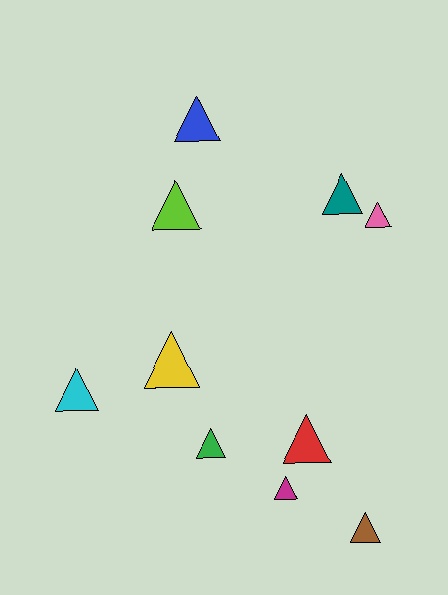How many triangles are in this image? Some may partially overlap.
There are 10 triangles.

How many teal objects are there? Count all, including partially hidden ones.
There is 1 teal object.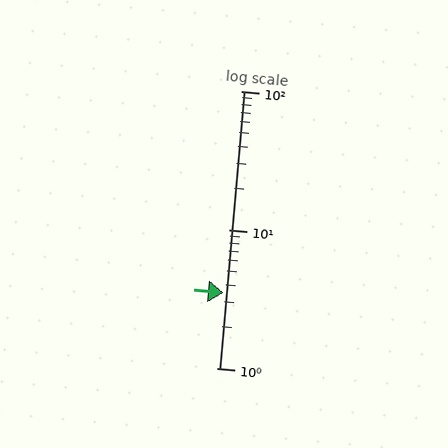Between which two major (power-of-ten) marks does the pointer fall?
The pointer is between 1 and 10.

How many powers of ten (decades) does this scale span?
The scale spans 2 decades, from 1 to 100.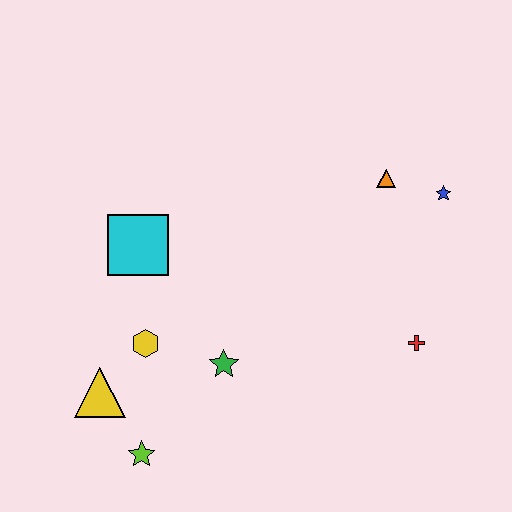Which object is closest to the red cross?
The blue star is closest to the red cross.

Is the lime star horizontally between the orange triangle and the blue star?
No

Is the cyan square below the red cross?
No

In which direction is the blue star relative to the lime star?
The blue star is to the right of the lime star.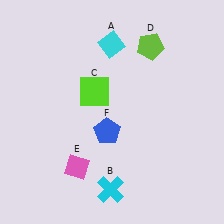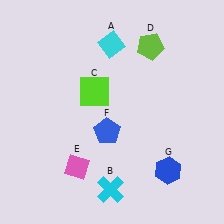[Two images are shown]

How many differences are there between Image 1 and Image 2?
There is 1 difference between the two images.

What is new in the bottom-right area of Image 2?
A blue hexagon (G) was added in the bottom-right area of Image 2.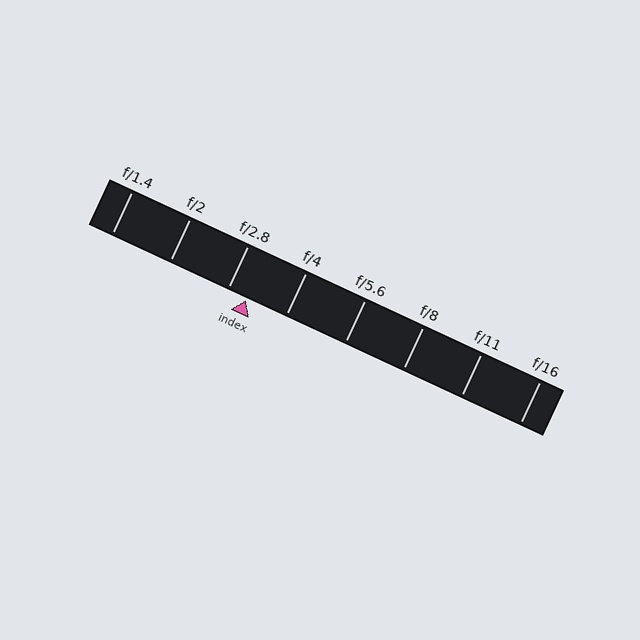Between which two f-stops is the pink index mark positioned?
The index mark is between f/2.8 and f/4.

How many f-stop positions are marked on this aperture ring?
There are 8 f-stop positions marked.